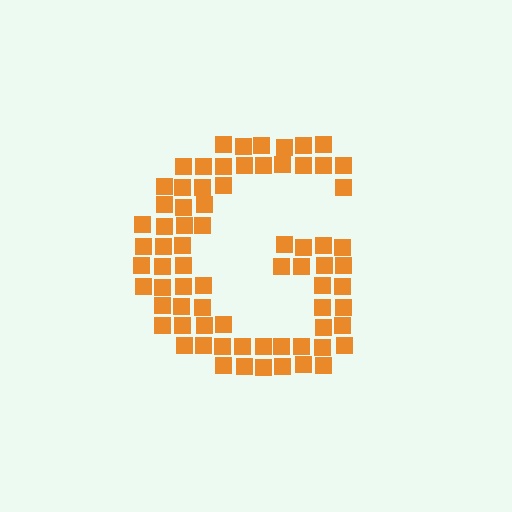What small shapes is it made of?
It is made of small squares.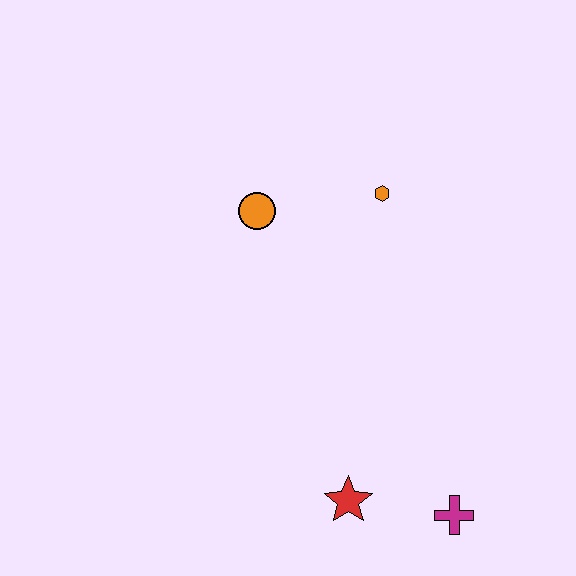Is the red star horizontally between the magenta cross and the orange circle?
Yes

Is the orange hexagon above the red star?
Yes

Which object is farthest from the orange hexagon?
The magenta cross is farthest from the orange hexagon.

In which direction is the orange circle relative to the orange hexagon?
The orange circle is to the left of the orange hexagon.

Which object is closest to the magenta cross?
The red star is closest to the magenta cross.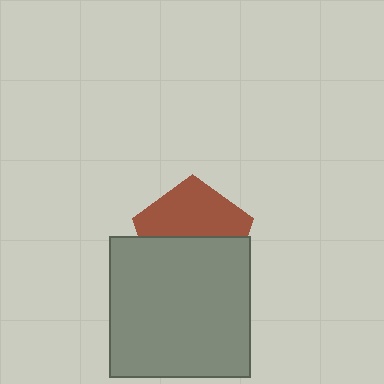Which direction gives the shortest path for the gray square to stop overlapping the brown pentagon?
Moving down gives the shortest separation.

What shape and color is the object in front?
The object in front is a gray square.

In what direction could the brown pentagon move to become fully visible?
The brown pentagon could move up. That would shift it out from behind the gray square entirely.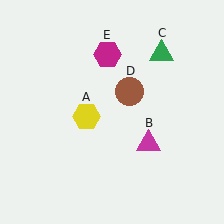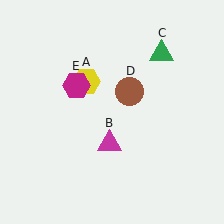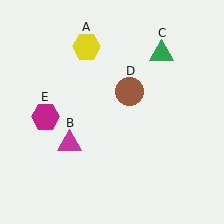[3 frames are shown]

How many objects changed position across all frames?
3 objects changed position: yellow hexagon (object A), magenta triangle (object B), magenta hexagon (object E).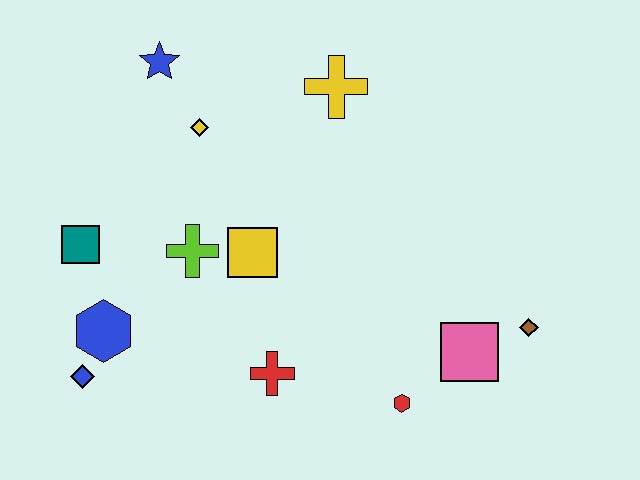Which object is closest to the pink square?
The brown diamond is closest to the pink square.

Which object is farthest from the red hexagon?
The blue star is farthest from the red hexagon.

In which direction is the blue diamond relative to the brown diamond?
The blue diamond is to the left of the brown diamond.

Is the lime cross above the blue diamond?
Yes